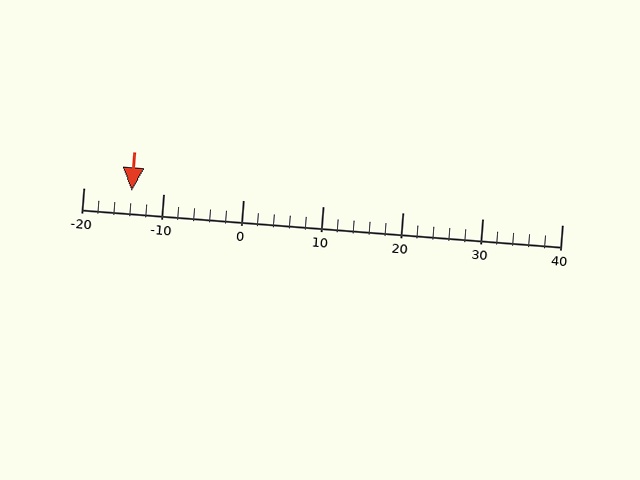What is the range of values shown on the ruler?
The ruler shows values from -20 to 40.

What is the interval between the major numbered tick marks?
The major tick marks are spaced 10 units apart.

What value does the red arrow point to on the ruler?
The red arrow points to approximately -14.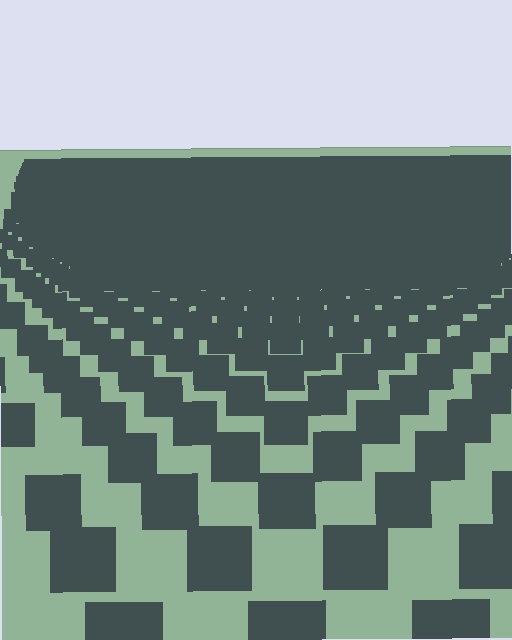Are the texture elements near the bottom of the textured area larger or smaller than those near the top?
Larger. Near the bottom, elements are closer to the viewer and appear at a bigger on-screen size.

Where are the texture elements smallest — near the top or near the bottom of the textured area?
Near the top.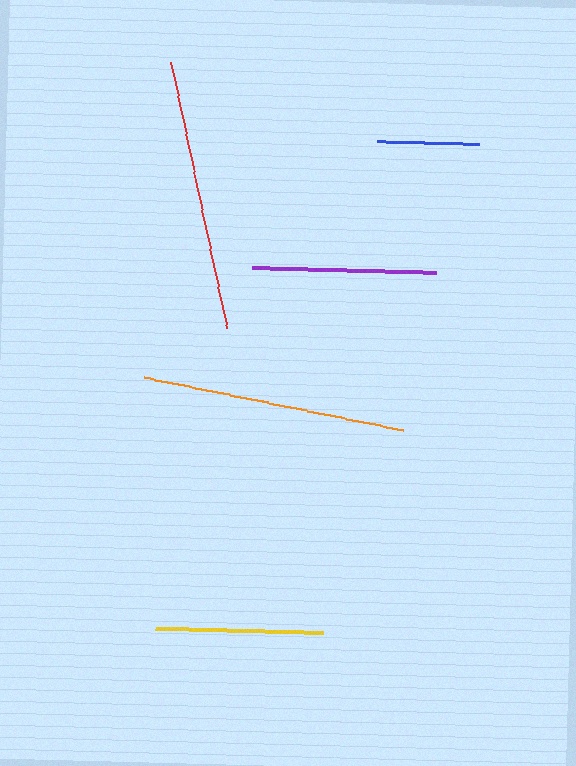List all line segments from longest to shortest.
From longest to shortest: red, orange, purple, yellow, blue.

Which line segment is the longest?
The red line is the longest at approximately 272 pixels.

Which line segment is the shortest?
The blue line is the shortest at approximately 102 pixels.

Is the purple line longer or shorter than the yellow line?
The purple line is longer than the yellow line.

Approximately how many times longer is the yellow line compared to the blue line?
The yellow line is approximately 1.6 times the length of the blue line.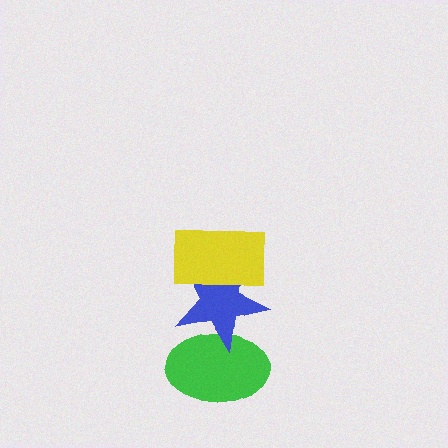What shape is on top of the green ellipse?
The blue star is on top of the green ellipse.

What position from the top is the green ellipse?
The green ellipse is 3rd from the top.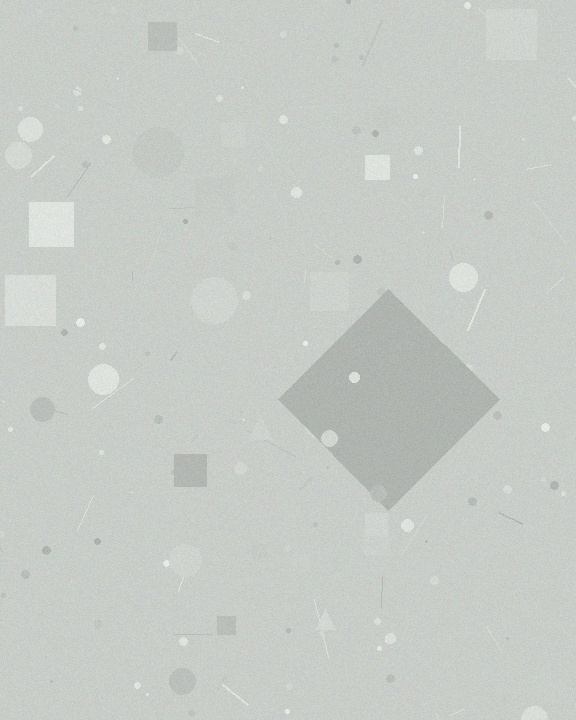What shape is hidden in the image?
A diamond is hidden in the image.